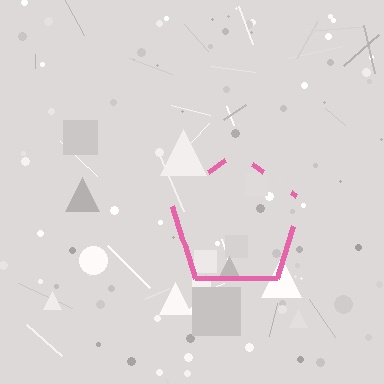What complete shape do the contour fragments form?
The contour fragments form a pentagon.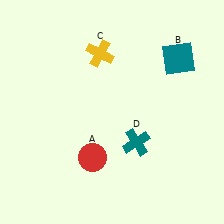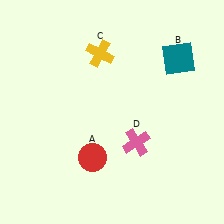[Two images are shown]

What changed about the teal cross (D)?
In Image 1, D is teal. In Image 2, it changed to pink.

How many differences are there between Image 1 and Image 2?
There is 1 difference between the two images.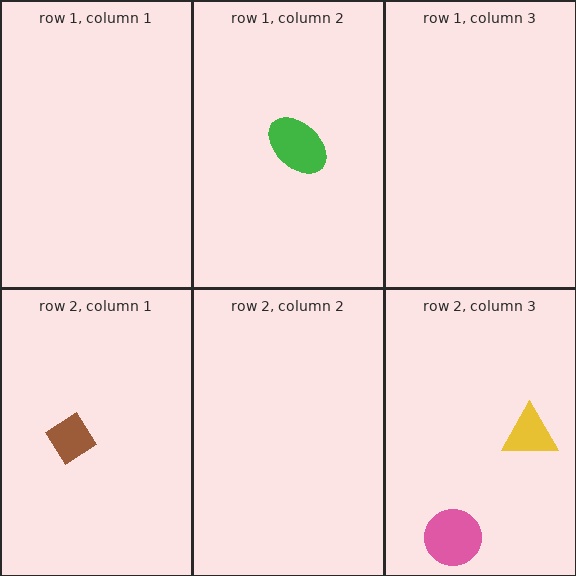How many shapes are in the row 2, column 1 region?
1.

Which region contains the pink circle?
The row 2, column 3 region.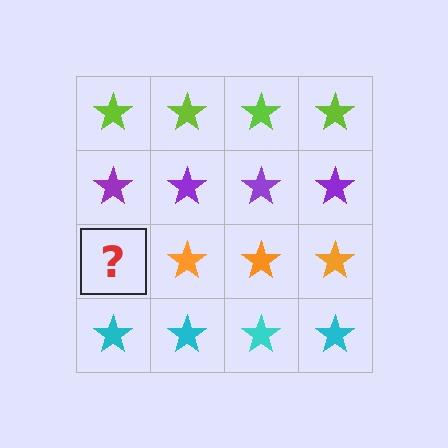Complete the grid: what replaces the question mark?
The question mark should be replaced with an orange star.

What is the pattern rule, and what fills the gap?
The rule is that each row has a consistent color. The gap should be filled with an orange star.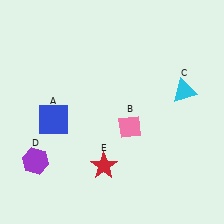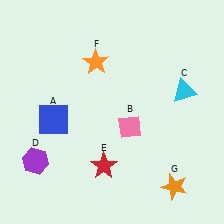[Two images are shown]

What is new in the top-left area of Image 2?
An orange star (F) was added in the top-left area of Image 2.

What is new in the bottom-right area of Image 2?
An orange star (G) was added in the bottom-right area of Image 2.